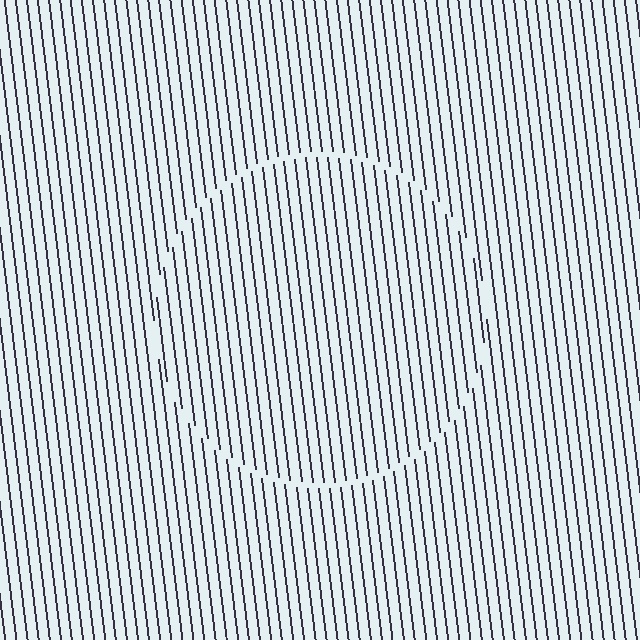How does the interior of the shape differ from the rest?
The interior of the shape contains the same grating, shifted by half a period — the contour is defined by the phase discontinuity where line-ends from the inner and outer gratings abut.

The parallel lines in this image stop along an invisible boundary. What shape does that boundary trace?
An illusory circle. The interior of the shape contains the same grating, shifted by half a period — the contour is defined by the phase discontinuity where line-ends from the inner and outer gratings abut.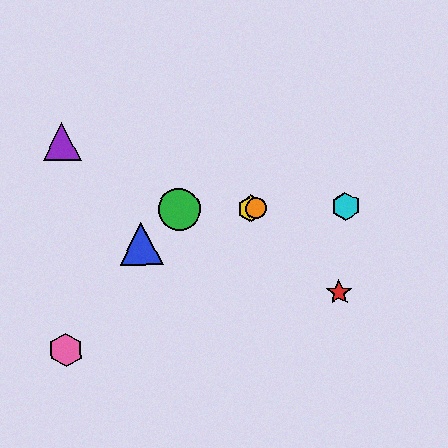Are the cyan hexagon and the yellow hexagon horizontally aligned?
Yes, both are at y≈206.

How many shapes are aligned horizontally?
4 shapes (the green circle, the yellow hexagon, the orange circle, the cyan hexagon) are aligned horizontally.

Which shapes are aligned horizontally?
The green circle, the yellow hexagon, the orange circle, the cyan hexagon are aligned horizontally.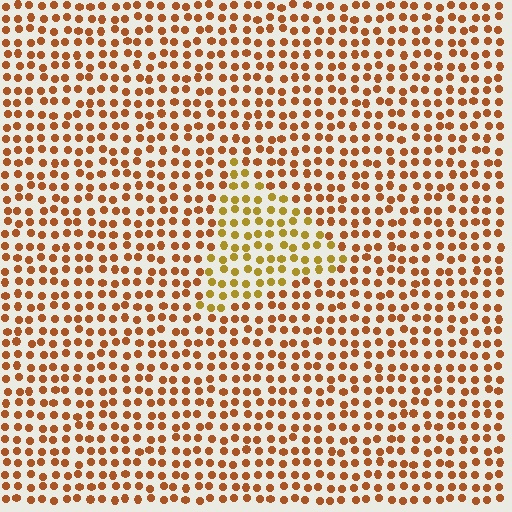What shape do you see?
I see a triangle.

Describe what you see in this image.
The image is filled with small brown elements in a uniform arrangement. A triangle-shaped region is visible where the elements are tinted to a slightly different hue, forming a subtle color boundary.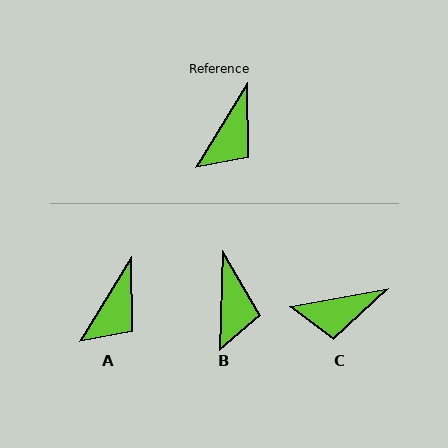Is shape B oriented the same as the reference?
No, it is off by about 30 degrees.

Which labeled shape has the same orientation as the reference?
A.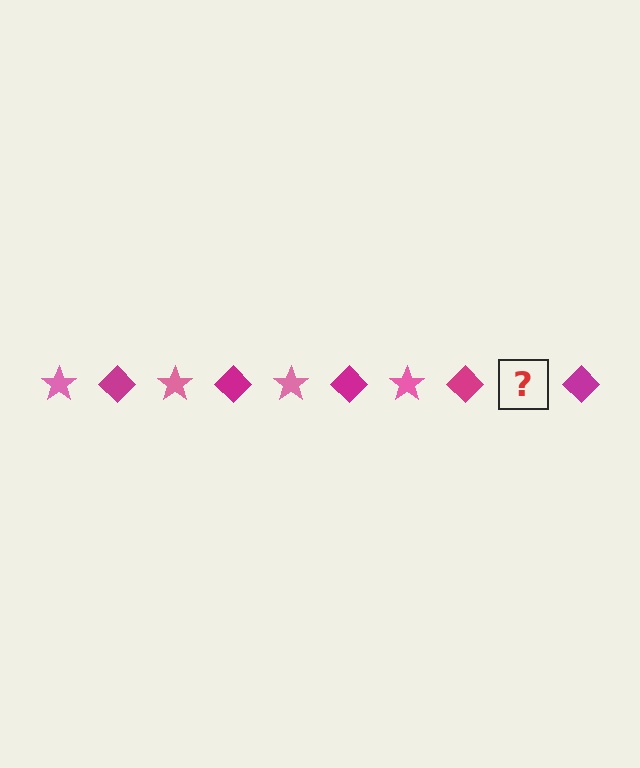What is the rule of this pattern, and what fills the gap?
The rule is that the pattern alternates between pink star and magenta diamond. The gap should be filled with a pink star.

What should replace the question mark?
The question mark should be replaced with a pink star.